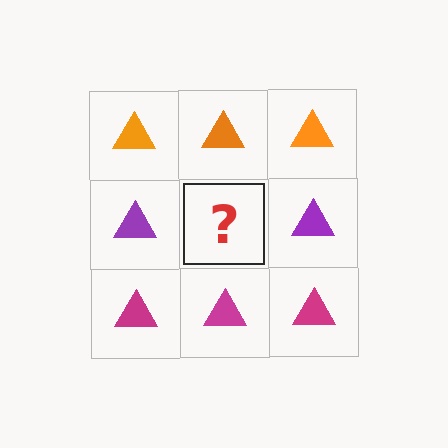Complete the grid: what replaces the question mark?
The question mark should be replaced with a purple triangle.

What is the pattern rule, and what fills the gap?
The rule is that each row has a consistent color. The gap should be filled with a purple triangle.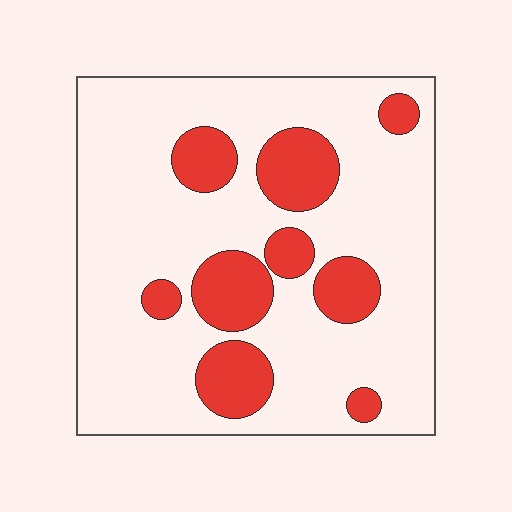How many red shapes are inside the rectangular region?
9.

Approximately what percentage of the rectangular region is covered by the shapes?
Approximately 20%.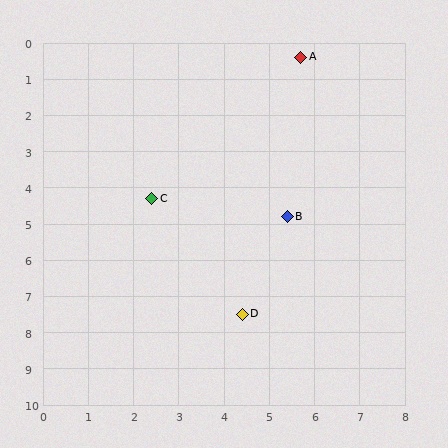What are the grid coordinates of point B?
Point B is at approximately (5.4, 4.8).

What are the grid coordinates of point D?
Point D is at approximately (4.4, 7.5).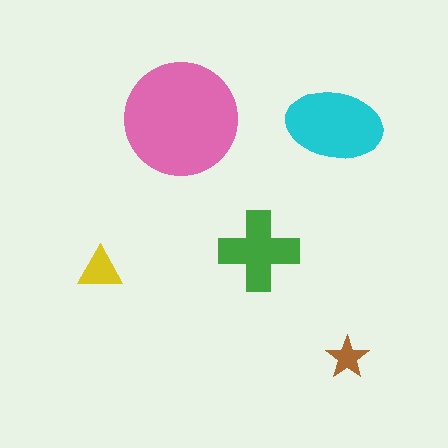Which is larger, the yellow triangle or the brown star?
The yellow triangle.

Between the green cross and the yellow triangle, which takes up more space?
The green cross.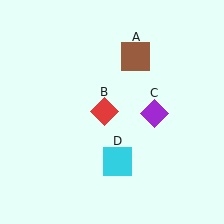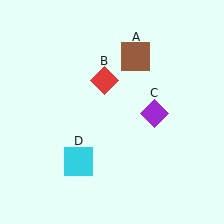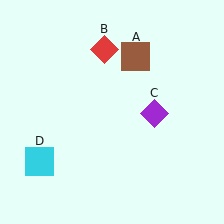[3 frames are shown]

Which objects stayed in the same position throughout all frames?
Brown square (object A) and purple diamond (object C) remained stationary.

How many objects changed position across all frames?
2 objects changed position: red diamond (object B), cyan square (object D).